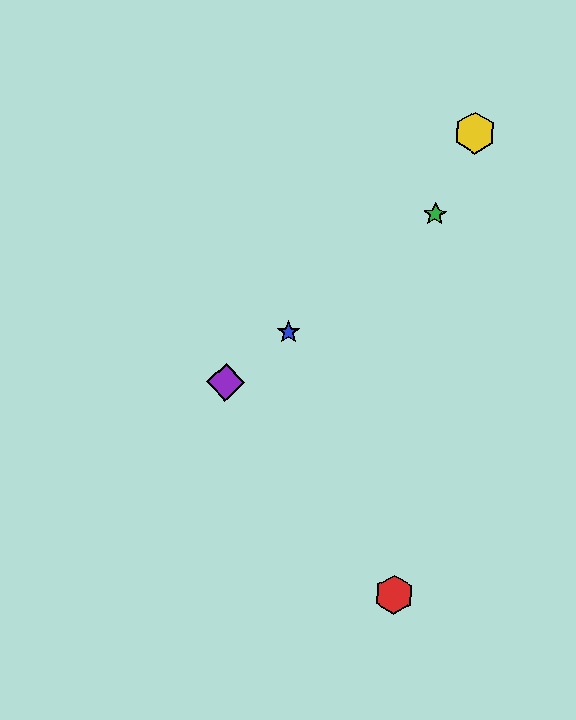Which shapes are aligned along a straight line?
The blue star, the green star, the purple diamond are aligned along a straight line.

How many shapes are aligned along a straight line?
3 shapes (the blue star, the green star, the purple diamond) are aligned along a straight line.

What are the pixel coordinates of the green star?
The green star is at (435, 215).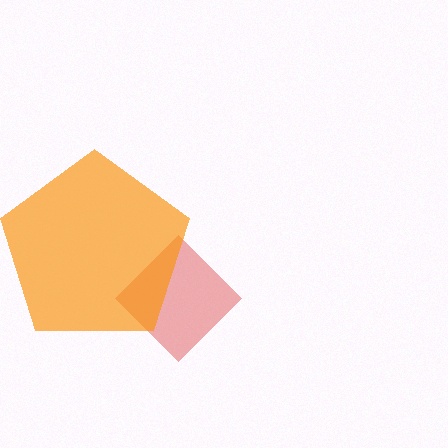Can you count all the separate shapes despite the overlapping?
Yes, there are 2 separate shapes.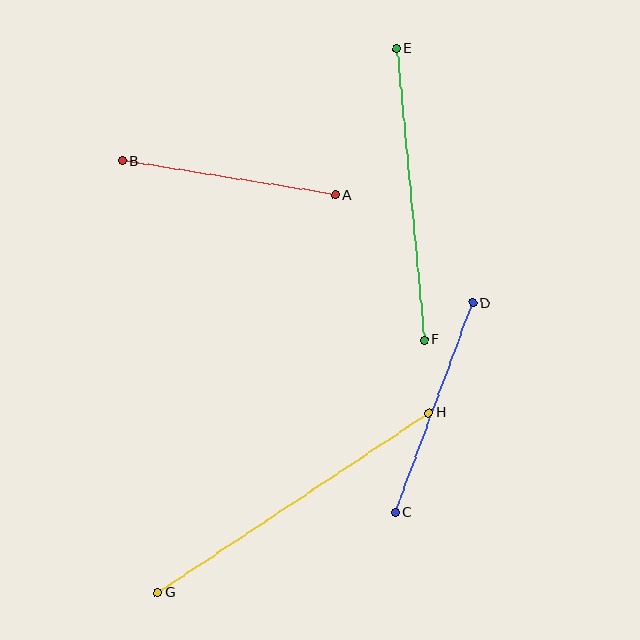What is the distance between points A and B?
The distance is approximately 216 pixels.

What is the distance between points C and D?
The distance is approximately 223 pixels.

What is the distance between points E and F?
The distance is approximately 292 pixels.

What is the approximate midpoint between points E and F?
The midpoint is at approximately (410, 194) pixels.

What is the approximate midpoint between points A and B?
The midpoint is at approximately (228, 178) pixels.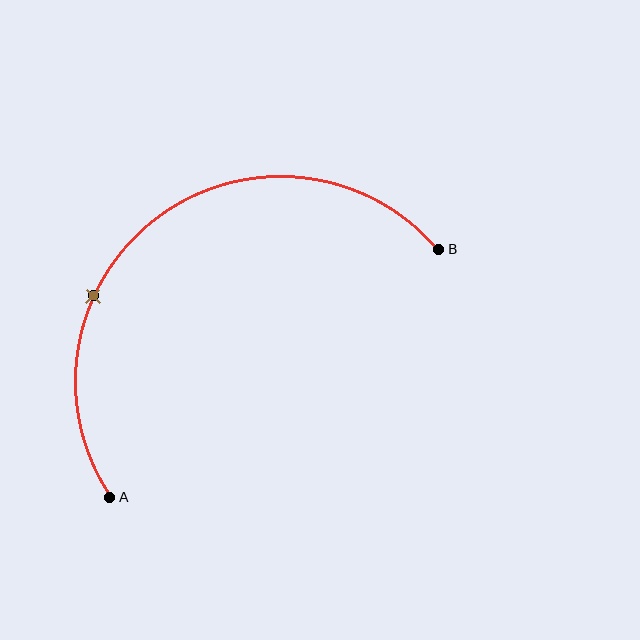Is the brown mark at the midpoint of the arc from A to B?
No. The brown mark lies on the arc but is closer to endpoint A. The arc midpoint would be at the point on the curve equidistant along the arc from both A and B.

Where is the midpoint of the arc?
The arc midpoint is the point on the curve farthest from the straight line joining A and B. It sits above and to the left of that line.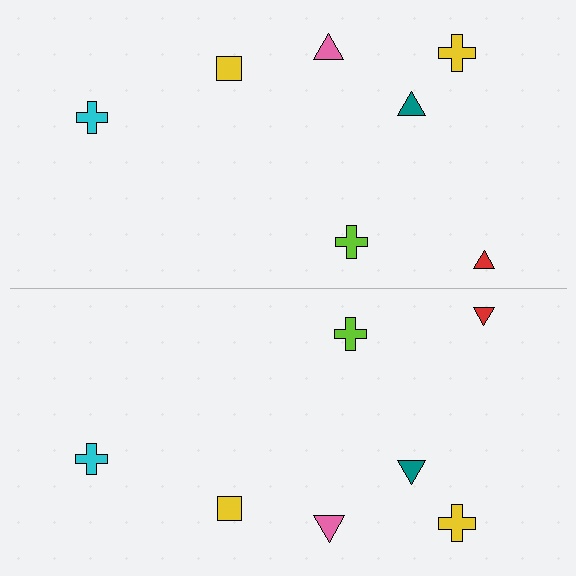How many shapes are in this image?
There are 14 shapes in this image.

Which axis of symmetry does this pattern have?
The pattern has a horizontal axis of symmetry running through the center of the image.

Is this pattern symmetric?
Yes, this pattern has bilateral (reflection) symmetry.